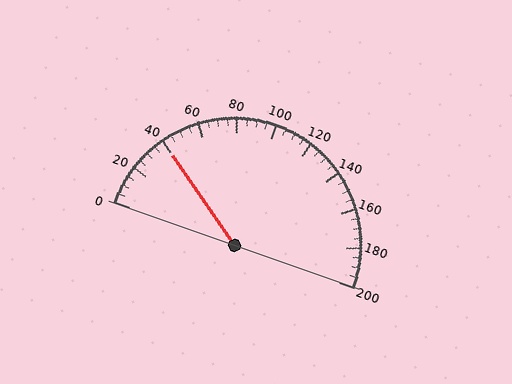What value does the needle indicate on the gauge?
The needle indicates approximately 40.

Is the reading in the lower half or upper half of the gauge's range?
The reading is in the lower half of the range (0 to 200).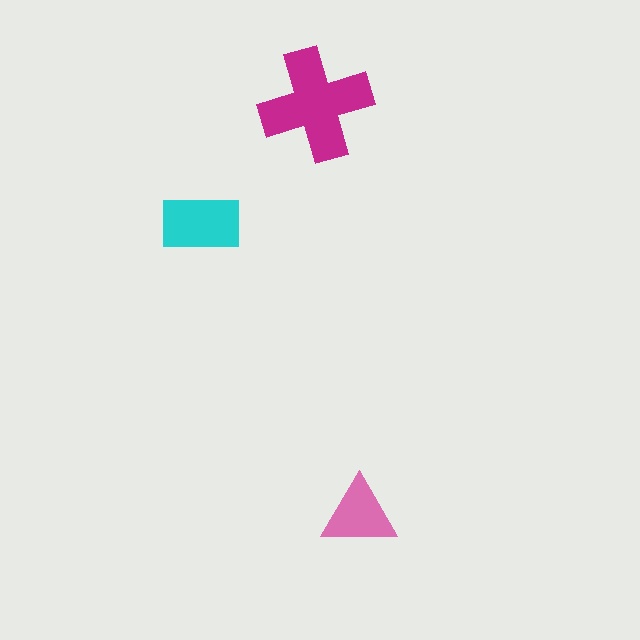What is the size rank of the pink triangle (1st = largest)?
3rd.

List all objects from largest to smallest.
The magenta cross, the cyan rectangle, the pink triangle.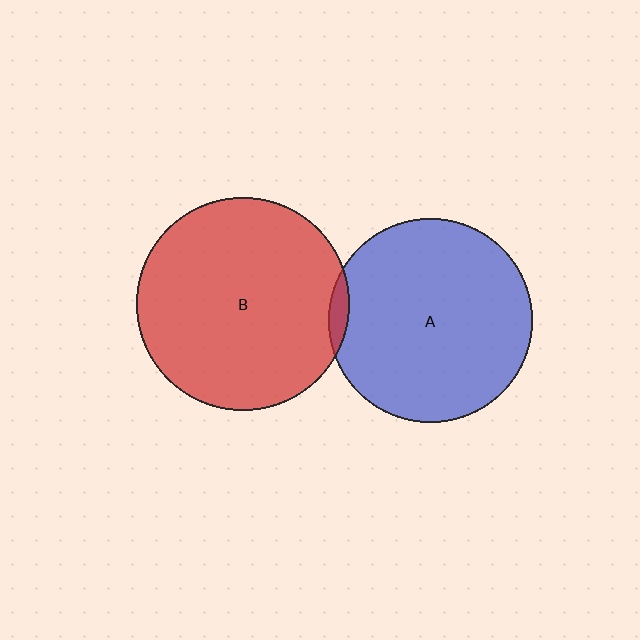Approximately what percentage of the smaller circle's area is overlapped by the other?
Approximately 5%.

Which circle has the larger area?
Circle B (red).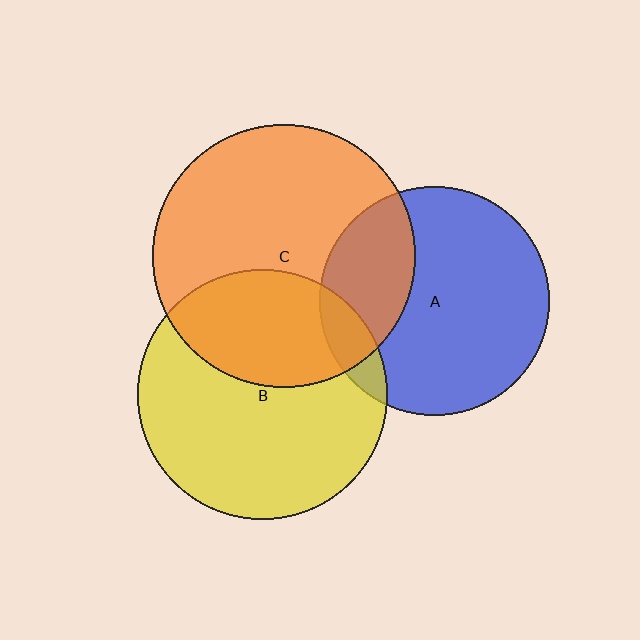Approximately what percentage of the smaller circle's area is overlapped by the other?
Approximately 30%.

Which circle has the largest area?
Circle C (orange).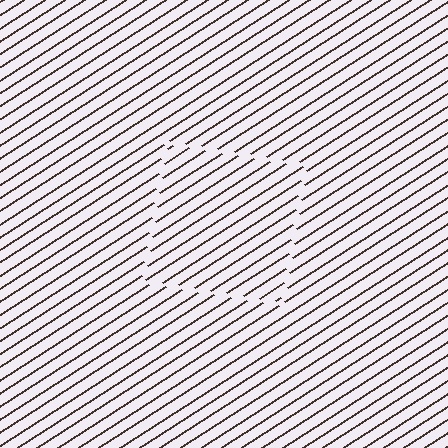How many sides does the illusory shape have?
4 sides — the line-ends trace a square.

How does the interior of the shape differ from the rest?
The interior of the shape contains the same grating, shifted by half a period — the contour is defined by the phase discontinuity where line-ends from the inner and outer gratings abut.